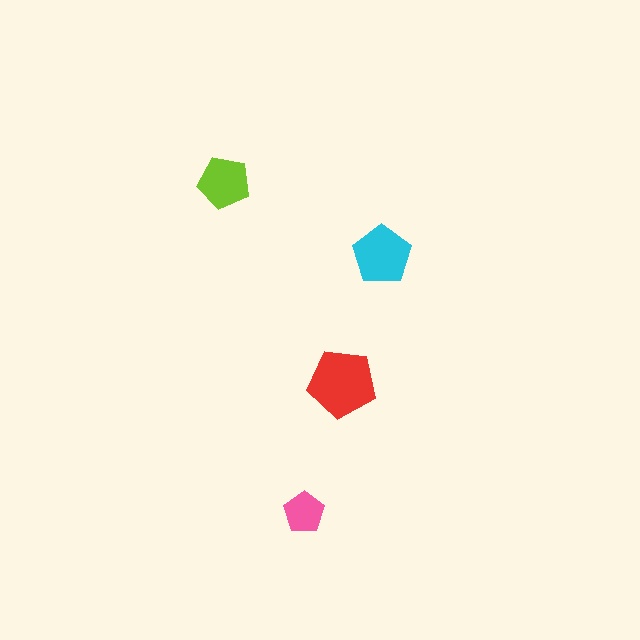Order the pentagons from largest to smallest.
the red one, the cyan one, the lime one, the pink one.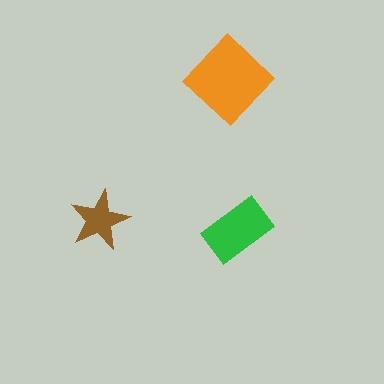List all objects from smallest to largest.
The brown star, the green rectangle, the orange diamond.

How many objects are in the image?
There are 3 objects in the image.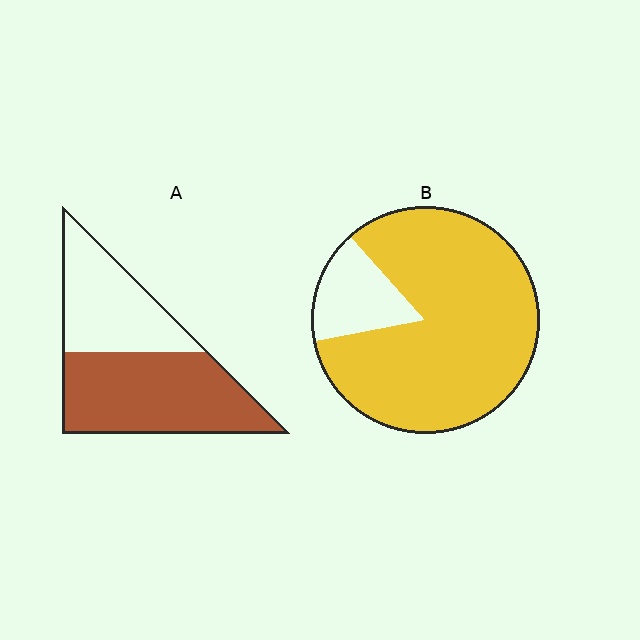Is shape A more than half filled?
Yes.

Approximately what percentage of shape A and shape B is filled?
A is approximately 60% and B is approximately 85%.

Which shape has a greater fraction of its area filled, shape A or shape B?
Shape B.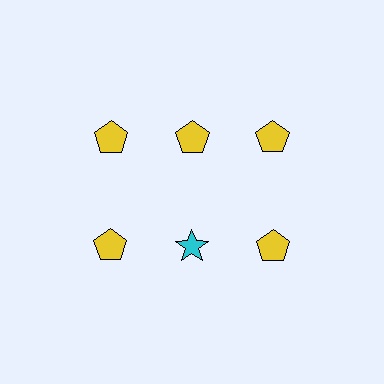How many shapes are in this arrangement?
There are 6 shapes arranged in a grid pattern.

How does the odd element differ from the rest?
It differs in both color (cyan instead of yellow) and shape (star instead of pentagon).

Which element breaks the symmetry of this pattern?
The cyan star in the second row, second from left column breaks the symmetry. All other shapes are yellow pentagons.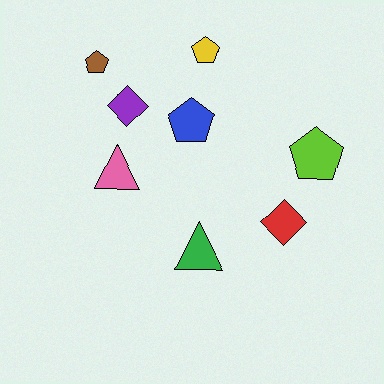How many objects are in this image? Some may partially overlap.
There are 8 objects.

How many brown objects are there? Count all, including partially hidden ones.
There is 1 brown object.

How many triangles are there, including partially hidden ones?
There are 2 triangles.